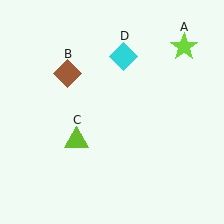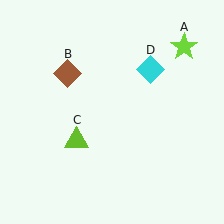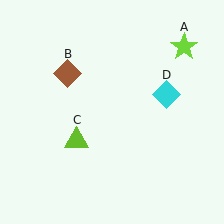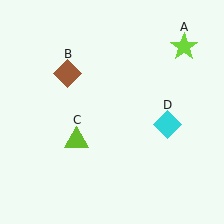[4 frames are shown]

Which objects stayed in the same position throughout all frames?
Lime star (object A) and brown diamond (object B) and lime triangle (object C) remained stationary.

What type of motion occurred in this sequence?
The cyan diamond (object D) rotated clockwise around the center of the scene.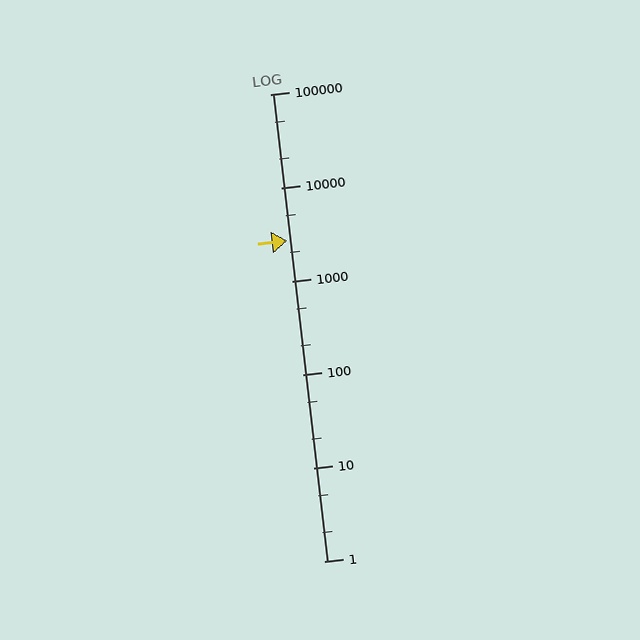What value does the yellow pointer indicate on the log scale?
The pointer indicates approximately 2700.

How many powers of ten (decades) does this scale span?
The scale spans 5 decades, from 1 to 100000.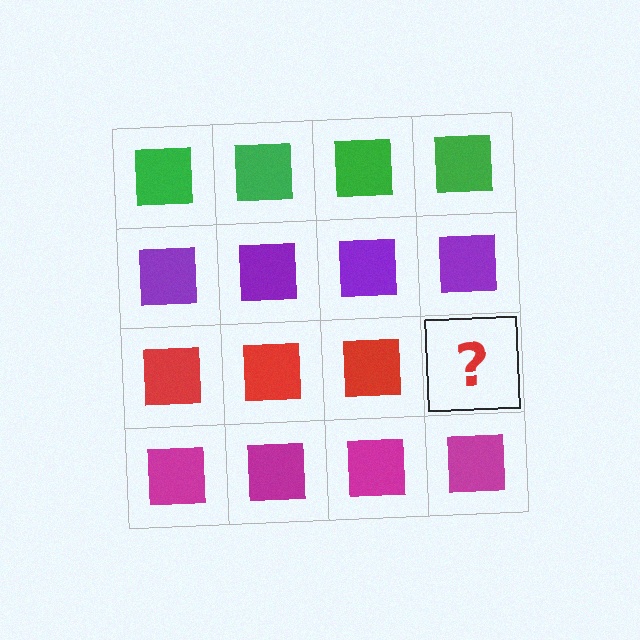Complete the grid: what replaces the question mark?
The question mark should be replaced with a red square.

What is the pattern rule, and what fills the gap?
The rule is that each row has a consistent color. The gap should be filled with a red square.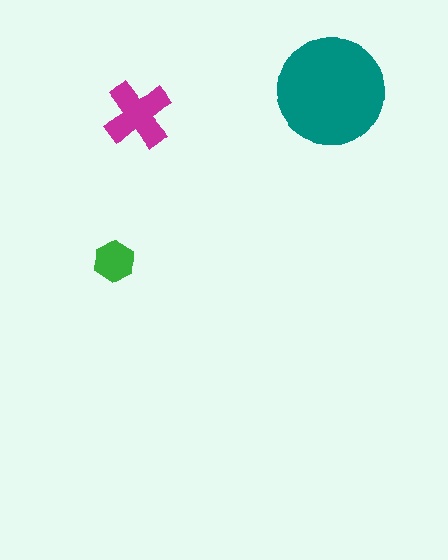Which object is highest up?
The teal circle is topmost.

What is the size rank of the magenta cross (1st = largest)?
2nd.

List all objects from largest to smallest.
The teal circle, the magenta cross, the green hexagon.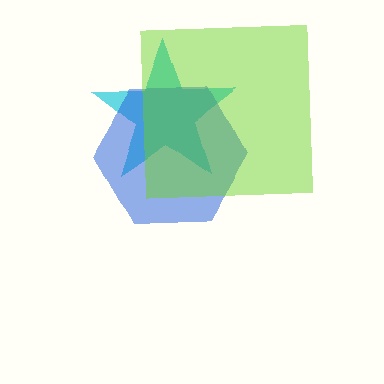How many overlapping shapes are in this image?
There are 3 overlapping shapes in the image.